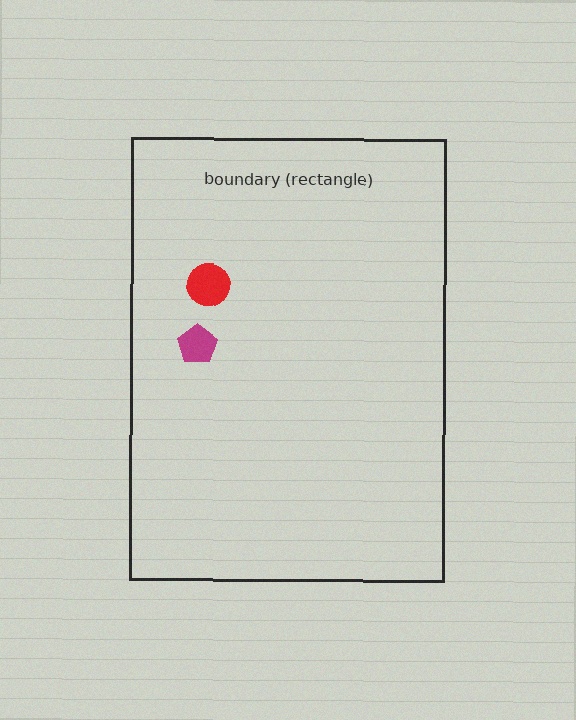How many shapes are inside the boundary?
2 inside, 0 outside.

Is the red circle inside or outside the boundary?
Inside.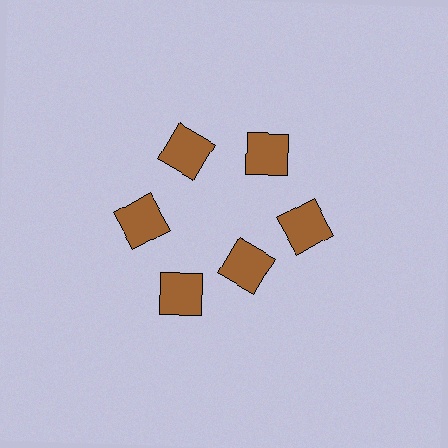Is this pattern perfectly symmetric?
No. The 6 brown squares are arranged in a ring, but one element near the 5 o'clock position is pulled inward toward the center, breaking the 6-fold rotational symmetry.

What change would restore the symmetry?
The symmetry would be restored by moving it outward, back onto the ring so that all 6 squares sit at equal angles and equal distance from the center.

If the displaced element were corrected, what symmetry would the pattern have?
It would have 6-fold rotational symmetry — the pattern would map onto itself every 60 degrees.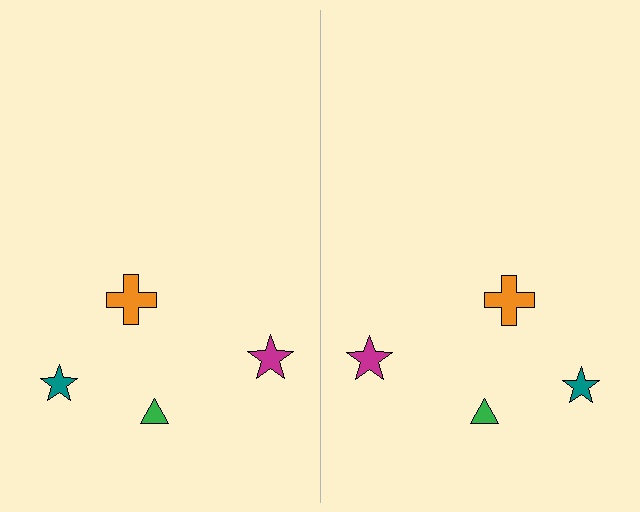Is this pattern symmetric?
Yes, this pattern has bilateral (reflection) symmetry.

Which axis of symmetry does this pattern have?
The pattern has a vertical axis of symmetry running through the center of the image.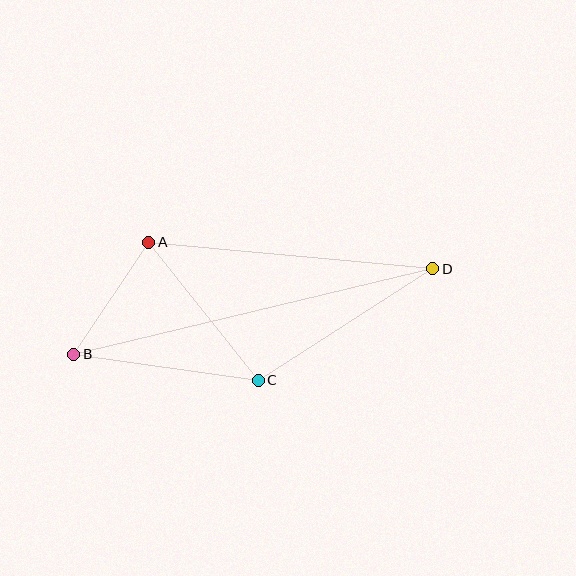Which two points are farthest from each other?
Points B and D are farthest from each other.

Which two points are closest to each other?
Points A and B are closest to each other.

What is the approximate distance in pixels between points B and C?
The distance between B and C is approximately 186 pixels.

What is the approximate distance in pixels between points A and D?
The distance between A and D is approximately 285 pixels.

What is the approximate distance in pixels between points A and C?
The distance between A and C is approximately 176 pixels.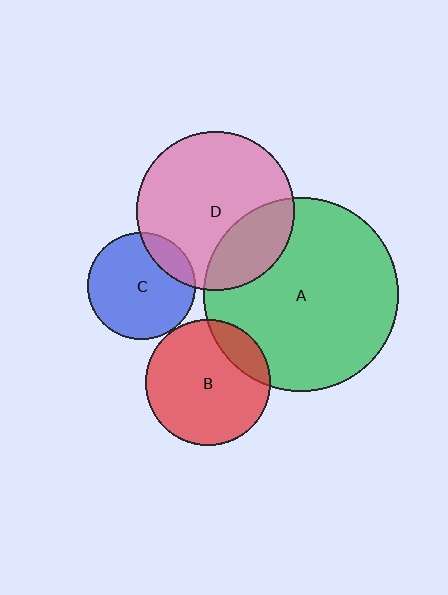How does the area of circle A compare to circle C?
Approximately 3.3 times.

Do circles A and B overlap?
Yes.